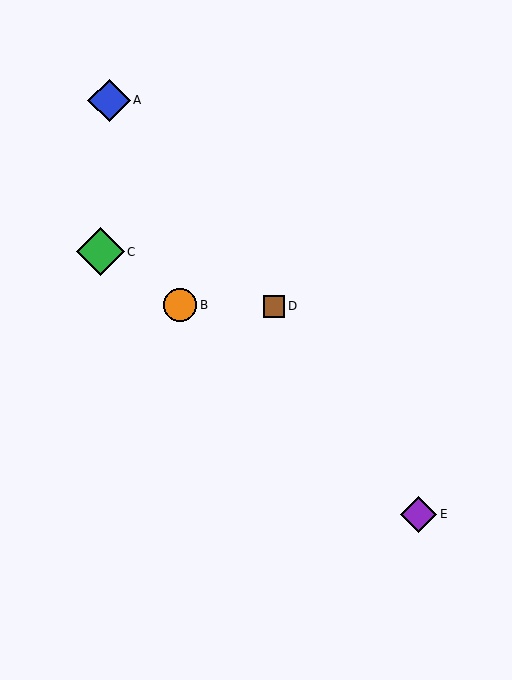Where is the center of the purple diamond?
The center of the purple diamond is at (419, 515).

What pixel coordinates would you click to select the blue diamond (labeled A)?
Click at (109, 100) to select the blue diamond A.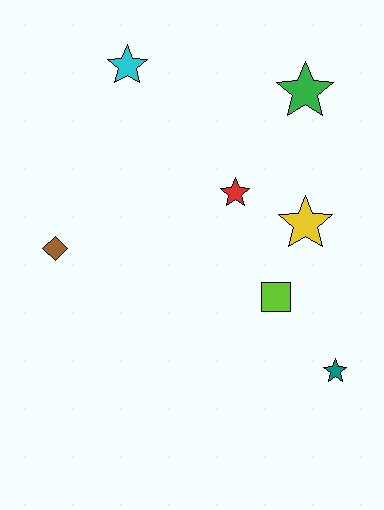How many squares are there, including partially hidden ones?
There is 1 square.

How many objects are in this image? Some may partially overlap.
There are 7 objects.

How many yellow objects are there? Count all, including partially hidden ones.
There is 1 yellow object.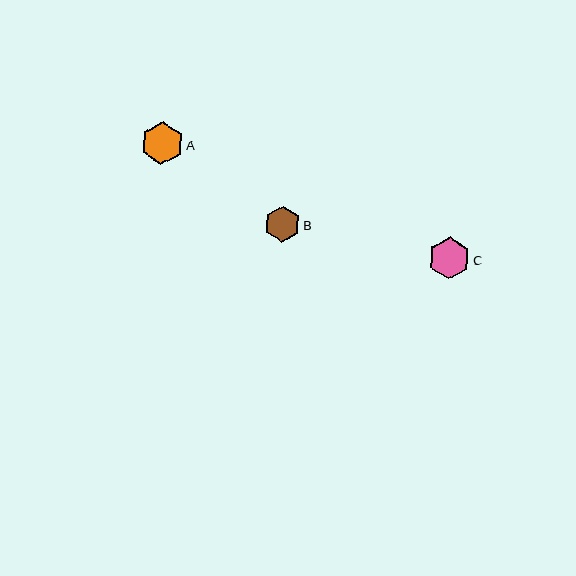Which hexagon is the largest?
Hexagon A is the largest with a size of approximately 42 pixels.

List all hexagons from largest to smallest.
From largest to smallest: A, C, B.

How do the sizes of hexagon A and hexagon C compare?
Hexagon A and hexagon C are approximately the same size.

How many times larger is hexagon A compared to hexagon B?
Hexagon A is approximately 1.2 times the size of hexagon B.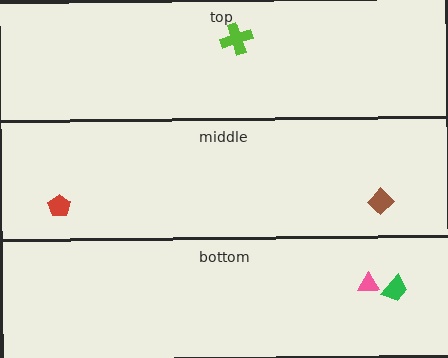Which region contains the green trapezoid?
The bottom region.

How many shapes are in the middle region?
2.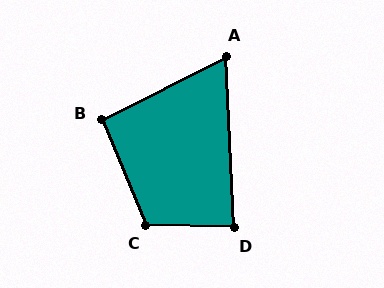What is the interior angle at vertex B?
Approximately 94 degrees (approximately right).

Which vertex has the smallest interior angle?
A, at approximately 66 degrees.